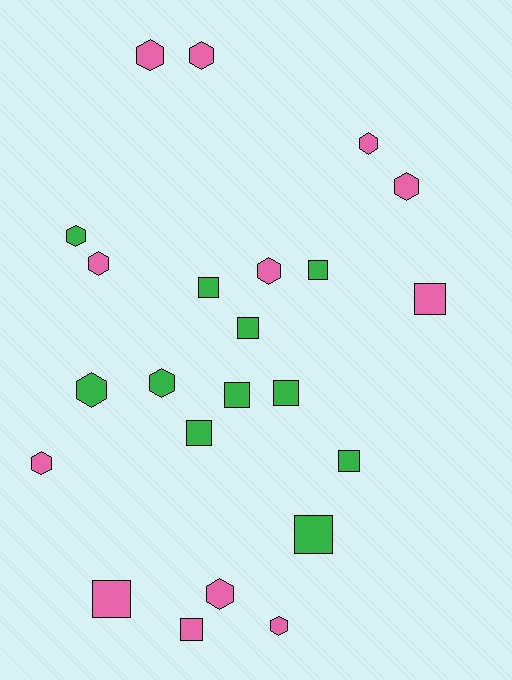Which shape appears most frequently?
Hexagon, with 12 objects.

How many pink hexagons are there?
There are 9 pink hexagons.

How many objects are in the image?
There are 23 objects.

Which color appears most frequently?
Pink, with 12 objects.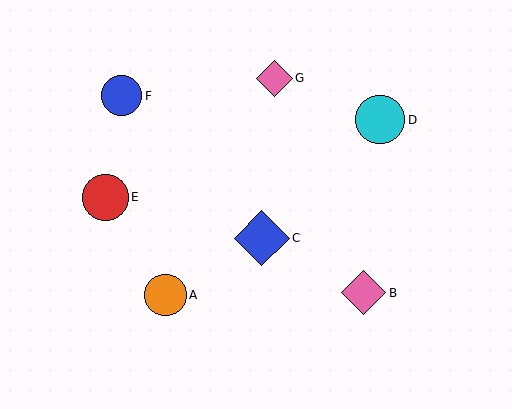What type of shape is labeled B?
Shape B is a pink diamond.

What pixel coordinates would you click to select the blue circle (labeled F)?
Click at (121, 96) to select the blue circle F.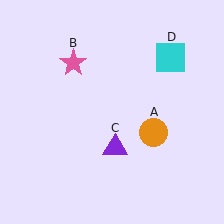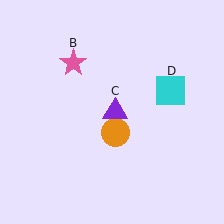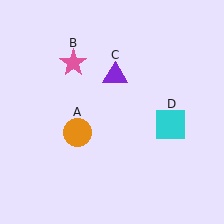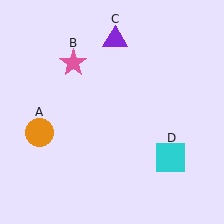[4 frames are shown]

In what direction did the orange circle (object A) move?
The orange circle (object A) moved left.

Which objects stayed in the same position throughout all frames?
Pink star (object B) remained stationary.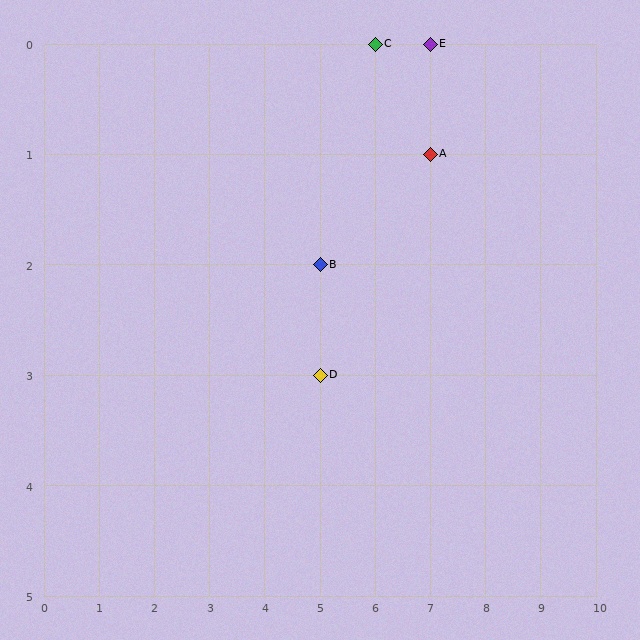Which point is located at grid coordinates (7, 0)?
Point E is at (7, 0).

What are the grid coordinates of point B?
Point B is at grid coordinates (5, 2).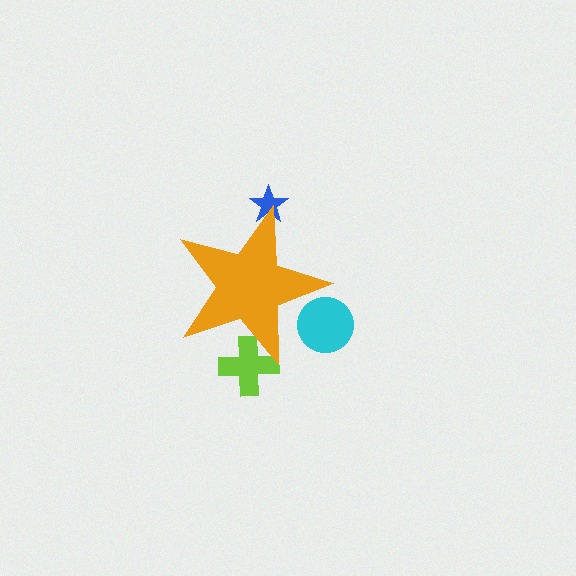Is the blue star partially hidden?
Yes, the blue star is partially hidden behind the orange star.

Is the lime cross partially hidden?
Yes, the lime cross is partially hidden behind the orange star.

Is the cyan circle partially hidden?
Yes, the cyan circle is partially hidden behind the orange star.